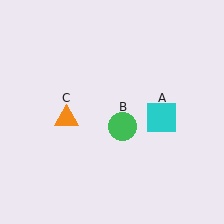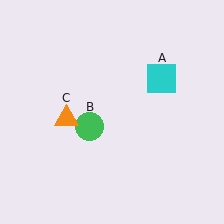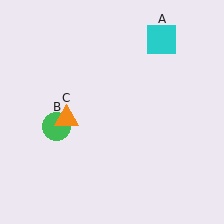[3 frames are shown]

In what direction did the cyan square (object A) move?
The cyan square (object A) moved up.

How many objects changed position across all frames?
2 objects changed position: cyan square (object A), green circle (object B).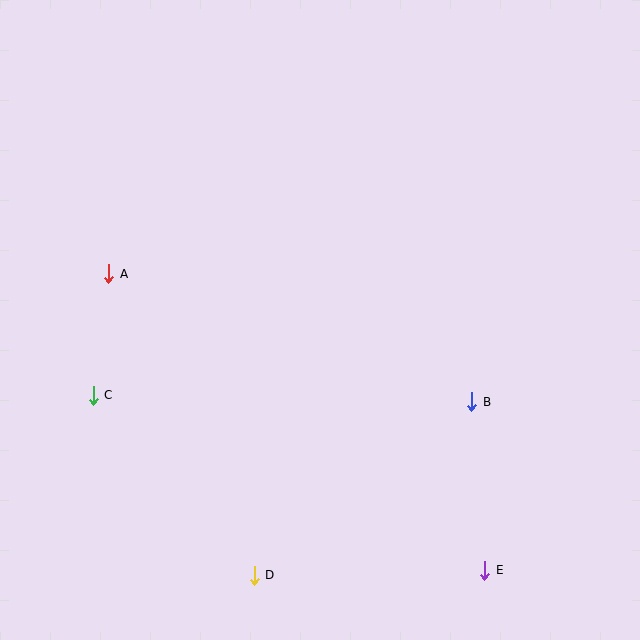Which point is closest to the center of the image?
Point B at (472, 402) is closest to the center.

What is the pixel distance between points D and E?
The distance between D and E is 231 pixels.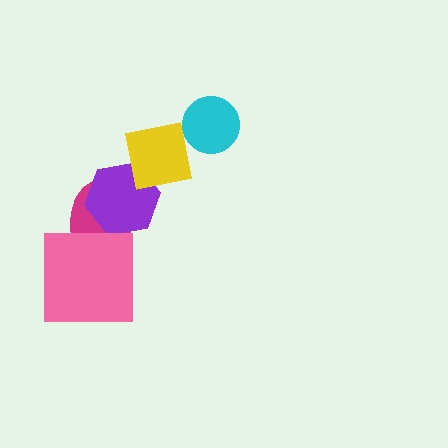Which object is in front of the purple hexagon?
The yellow square is in front of the purple hexagon.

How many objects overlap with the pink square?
1 object overlaps with the pink square.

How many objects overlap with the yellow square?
1 object overlaps with the yellow square.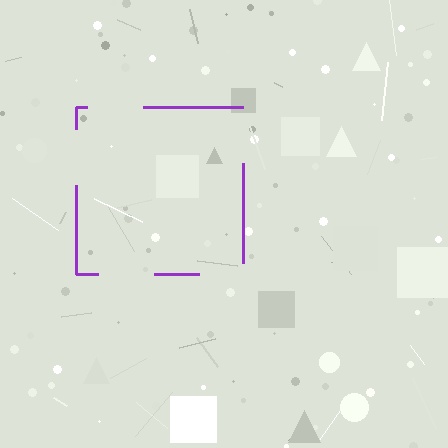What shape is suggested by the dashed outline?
The dashed outline suggests a square.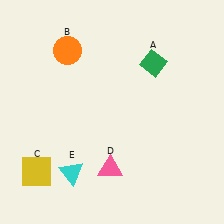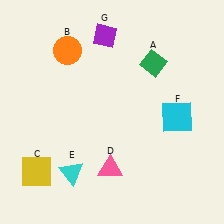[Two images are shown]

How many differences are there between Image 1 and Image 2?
There are 2 differences between the two images.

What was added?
A cyan square (F), a purple diamond (G) were added in Image 2.